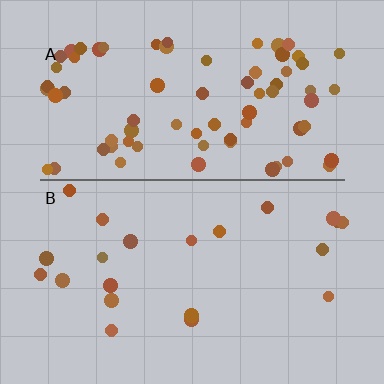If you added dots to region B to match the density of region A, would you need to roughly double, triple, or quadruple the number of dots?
Approximately quadruple.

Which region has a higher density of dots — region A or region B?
A (the top).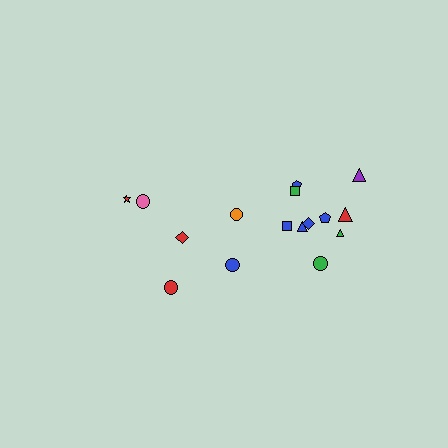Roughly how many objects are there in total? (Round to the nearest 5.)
Roughly 15 objects in total.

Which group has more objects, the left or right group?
The right group.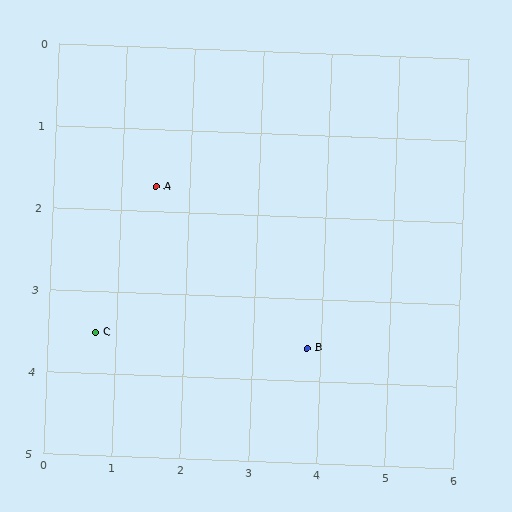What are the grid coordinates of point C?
Point C is at approximately (0.7, 3.5).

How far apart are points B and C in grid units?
Points B and C are about 3.1 grid units apart.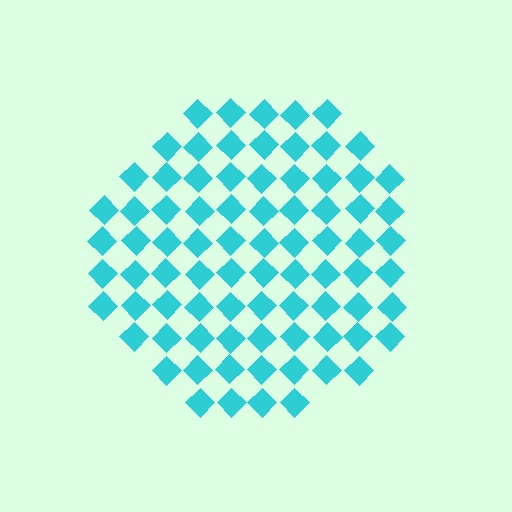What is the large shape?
The large shape is a circle.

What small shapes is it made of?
It is made of small diamonds.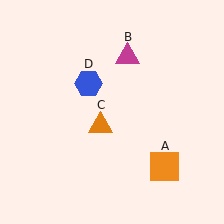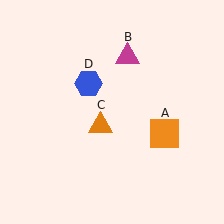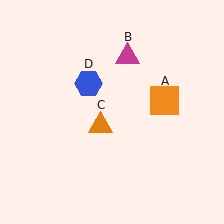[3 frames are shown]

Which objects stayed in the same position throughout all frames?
Magenta triangle (object B) and orange triangle (object C) and blue hexagon (object D) remained stationary.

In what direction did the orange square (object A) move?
The orange square (object A) moved up.